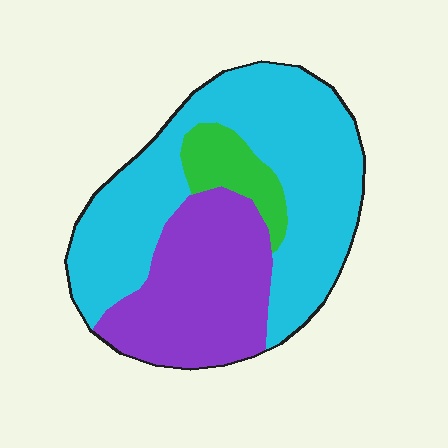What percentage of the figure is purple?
Purple takes up about one third (1/3) of the figure.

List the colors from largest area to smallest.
From largest to smallest: cyan, purple, green.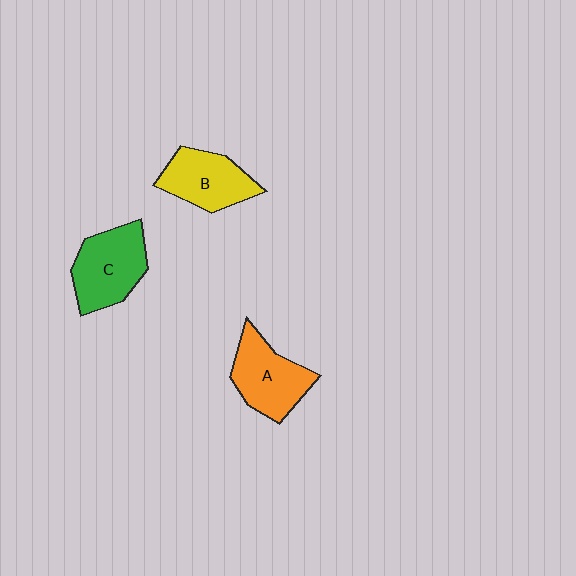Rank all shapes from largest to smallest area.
From largest to smallest: C (green), A (orange), B (yellow).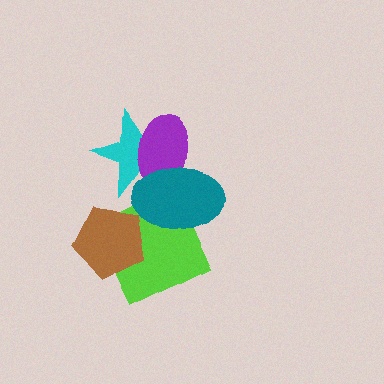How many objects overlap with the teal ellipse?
3 objects overlap with the teal ellipse.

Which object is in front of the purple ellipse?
The teal ellipse is in front of the purple ellipse.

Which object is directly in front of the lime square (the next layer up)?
The brown pentagon is directly in front of the lime square.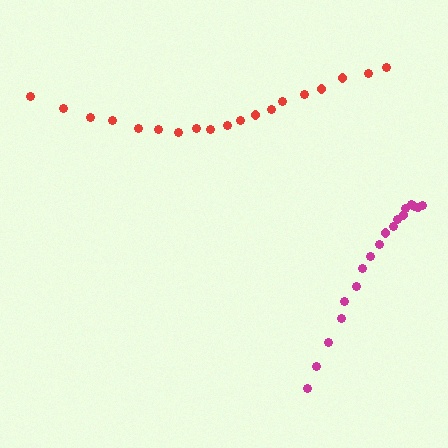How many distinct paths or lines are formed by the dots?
There are 2 distinct paths.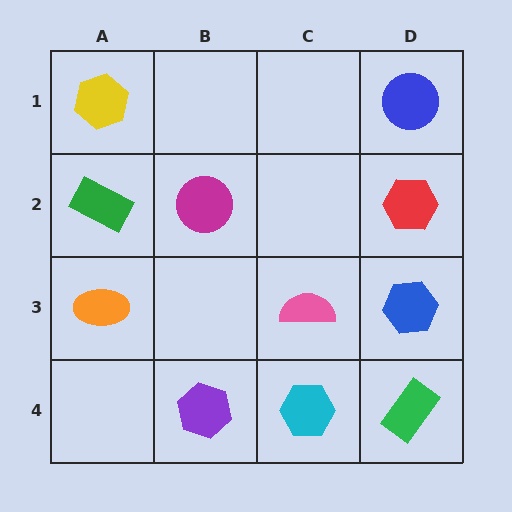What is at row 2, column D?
A red hexagon.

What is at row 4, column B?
A purple hexagon.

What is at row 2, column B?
A magenta circle.